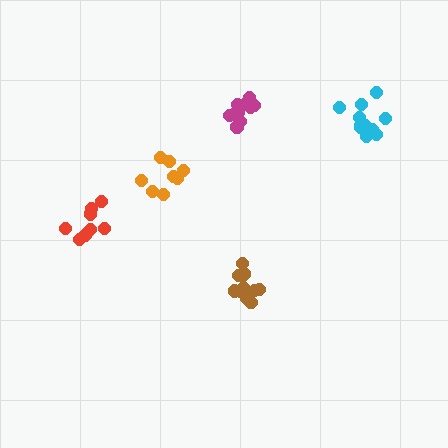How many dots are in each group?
Group 1: 11 dots, Group 2: 8 dots, Group 3: 8 dots, Group 4: 11 dots, Group 5: 12 dots (50 total).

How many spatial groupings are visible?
There are 5 spatial groupings.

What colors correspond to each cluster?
The clusters are colored: brown, red, orange, cyan, magenta.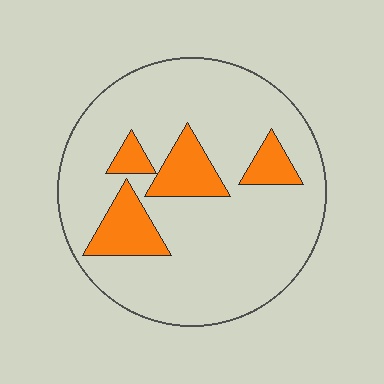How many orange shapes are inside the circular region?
4.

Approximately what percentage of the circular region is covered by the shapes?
Approximately 15%.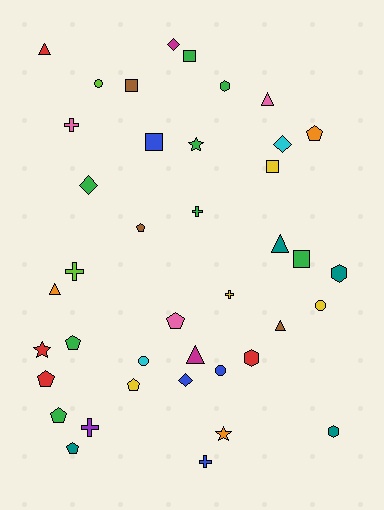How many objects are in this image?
There are 40 objects.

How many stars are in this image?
There are 3 stars.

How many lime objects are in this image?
There are 2 lime objects.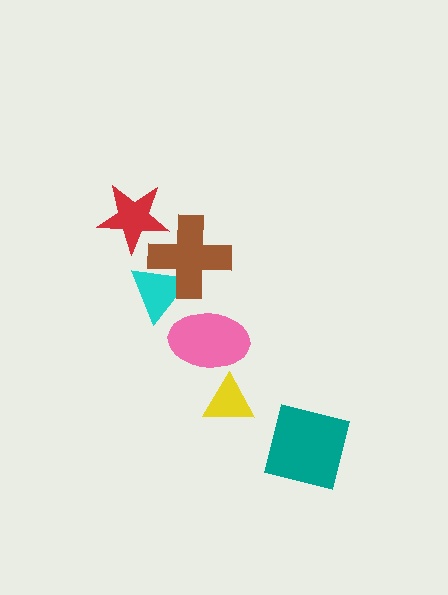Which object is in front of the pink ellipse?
The yellow triangle is in front of the pink ellipse.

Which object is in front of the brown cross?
The red star is in front of the brown cross.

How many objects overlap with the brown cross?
2 objects overlap with the brown cross.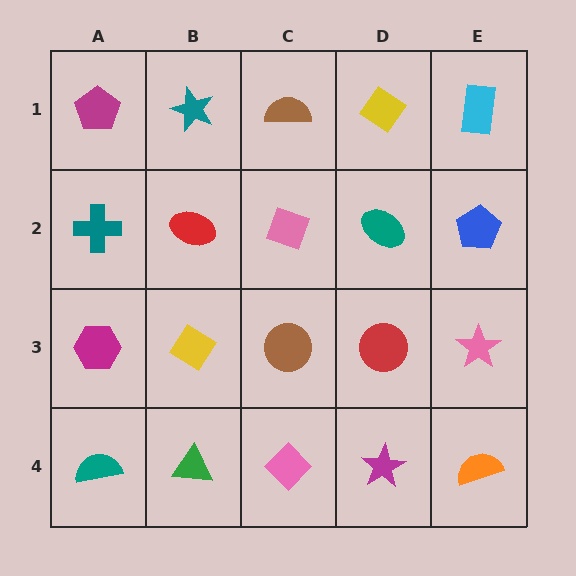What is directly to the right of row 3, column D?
A pink star.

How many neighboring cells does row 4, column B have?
3.